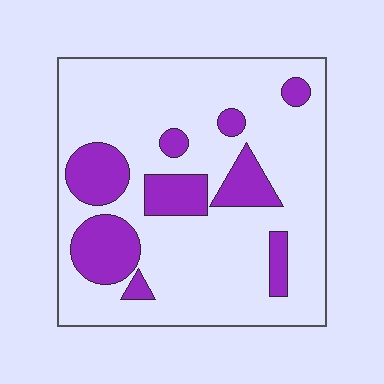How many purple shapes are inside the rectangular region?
9.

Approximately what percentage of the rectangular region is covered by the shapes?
Approximately 20%.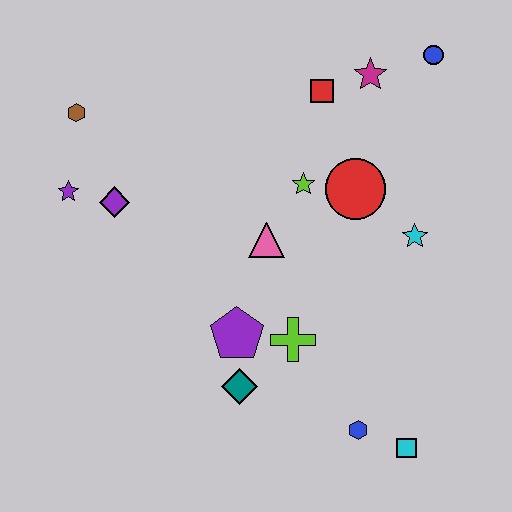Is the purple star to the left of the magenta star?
Yes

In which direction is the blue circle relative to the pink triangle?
The blue circle is above the pink triangle.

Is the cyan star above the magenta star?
No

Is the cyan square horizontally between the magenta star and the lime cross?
No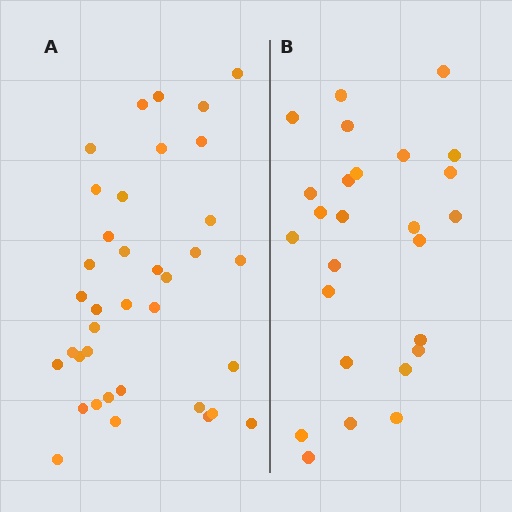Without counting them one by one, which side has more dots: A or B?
Region A (the left region) has more dots.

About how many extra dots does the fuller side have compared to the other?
Region A has roughly 12 or so more dots than region B.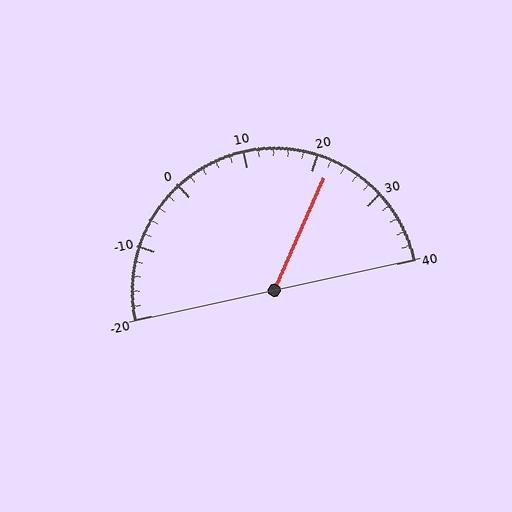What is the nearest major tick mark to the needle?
The nearest major tick mark is 20.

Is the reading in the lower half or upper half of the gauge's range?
The reading is in the upper half of the range (-20 to 40).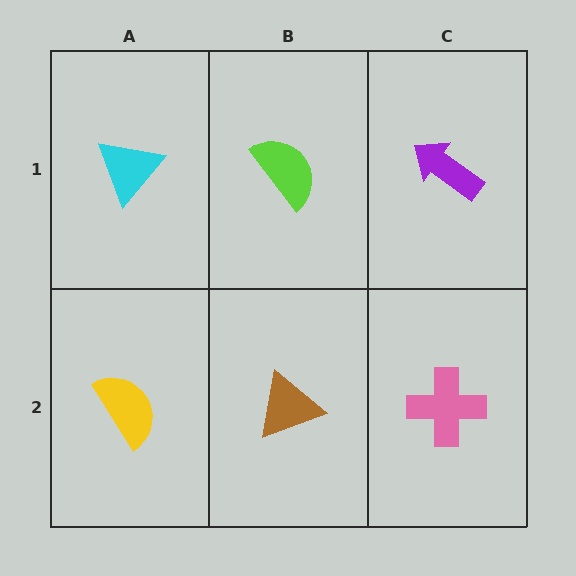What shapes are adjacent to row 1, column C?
A pink cross (row 2, column C), a lime semicircle (row 1, column B).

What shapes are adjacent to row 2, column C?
A purple arrow (row 1, column C), a brown triangle (row 2, column B).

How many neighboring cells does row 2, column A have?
2.